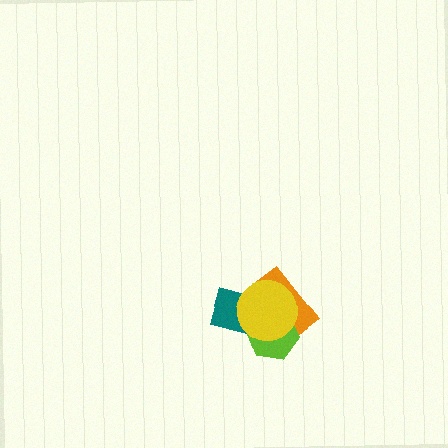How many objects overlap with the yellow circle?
3 objects overlap with the yellow circle.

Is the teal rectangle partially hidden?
Yes, it is partially covered by another shape.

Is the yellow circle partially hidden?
No, no other shape covers it.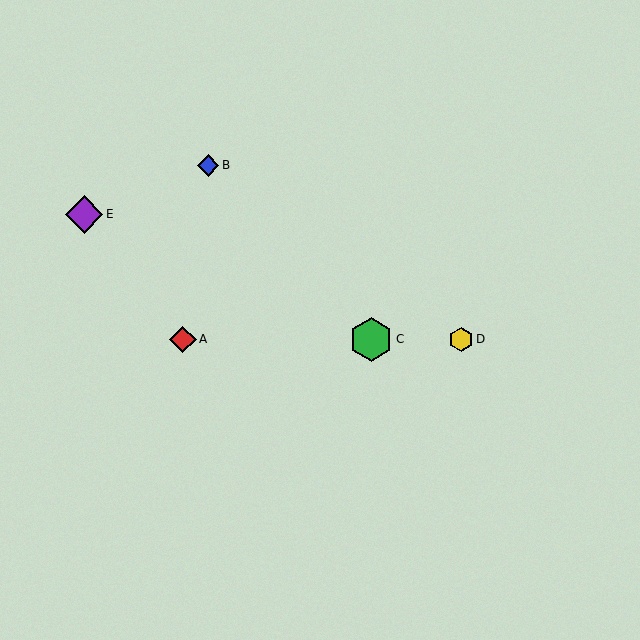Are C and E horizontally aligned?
No, C is at y≈339 and E is at y≈214.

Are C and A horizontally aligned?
Yes, both are at y≈339.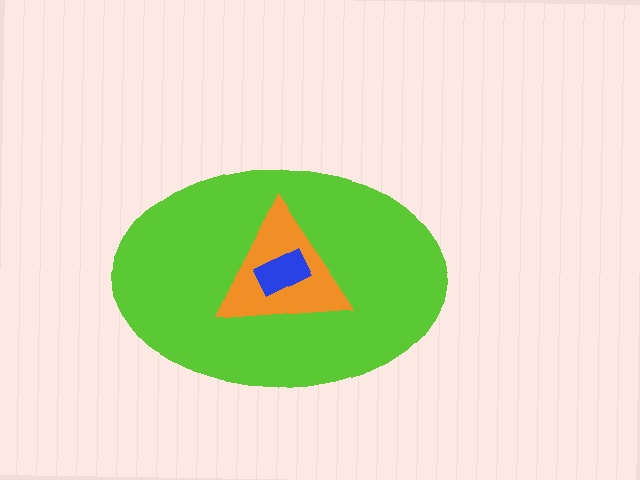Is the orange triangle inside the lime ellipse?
Yes.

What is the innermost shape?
The blue rectangle.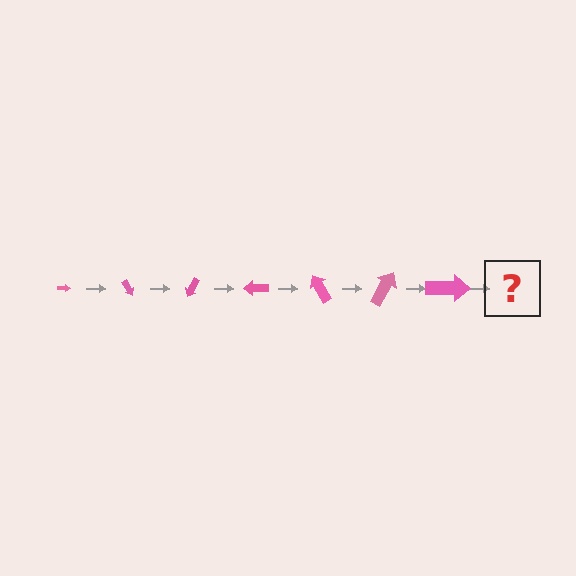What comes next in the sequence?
The next element should be an arrow, larger than the previous one and rotated 420 degrees from the start.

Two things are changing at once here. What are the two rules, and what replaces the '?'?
The two rules are that the arrow grows larger each step and it rotates 60 degrees each step. The '?' should be an arrow, larger than the previous one and rotated 420 degrees from the start.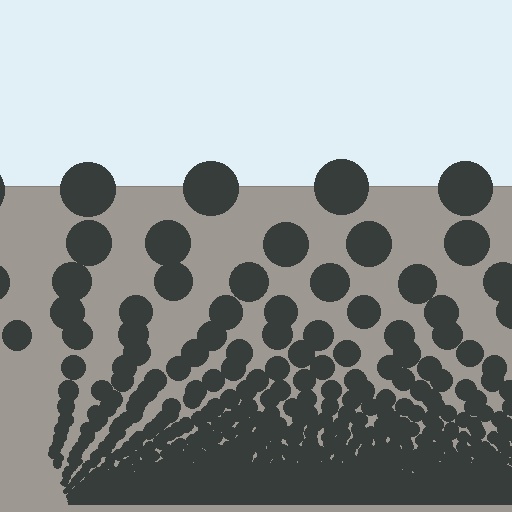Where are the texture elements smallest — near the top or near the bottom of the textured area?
Near the bottom.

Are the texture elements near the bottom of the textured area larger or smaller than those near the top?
Smaller. The gradient is inverted — elements near the bottom are smaller and denser.